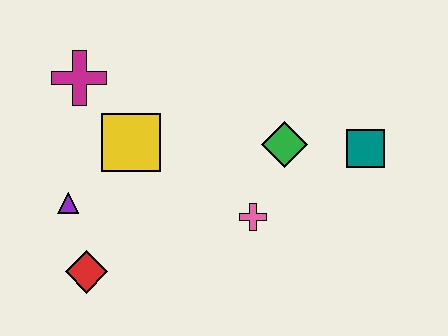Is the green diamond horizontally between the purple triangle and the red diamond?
No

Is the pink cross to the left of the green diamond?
Yes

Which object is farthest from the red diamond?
The teal square is farthest from the red diamond.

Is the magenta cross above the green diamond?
Yes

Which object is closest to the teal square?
The green diamond is closest to the teal square.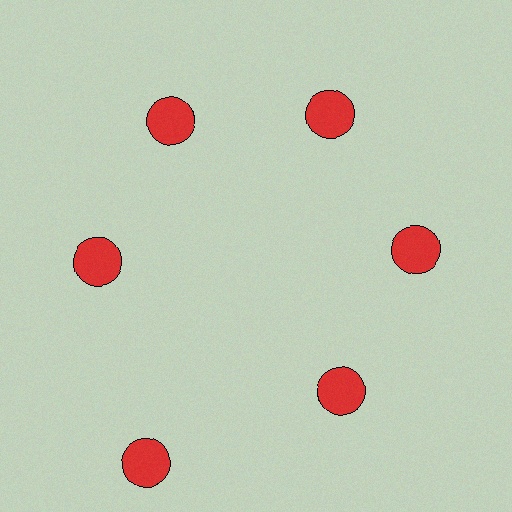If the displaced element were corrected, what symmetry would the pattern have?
It would have 6-fold rotational symmetry — the pattern would map onto itself every 60 degrees.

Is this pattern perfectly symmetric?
No. The 6 red circles are arranged in a ring, but one element near the 7 o'clock position is pushed outward from the center, breaking the 6-fold rotational symmetry.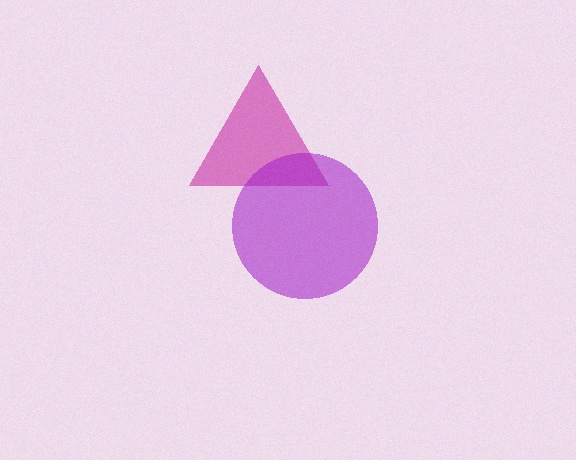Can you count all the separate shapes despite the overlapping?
Yes, there are 2 separate shapes.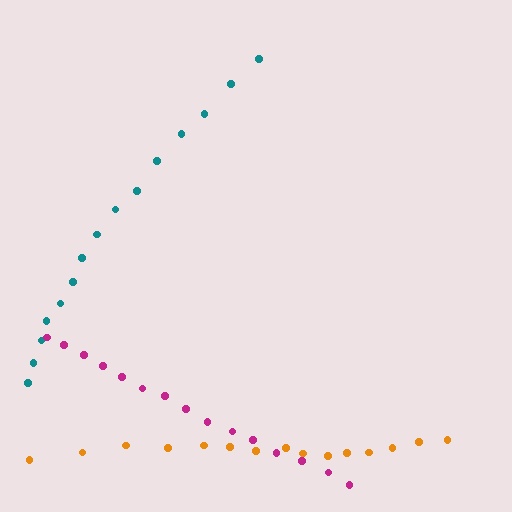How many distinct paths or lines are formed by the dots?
There are 3 distinct paths.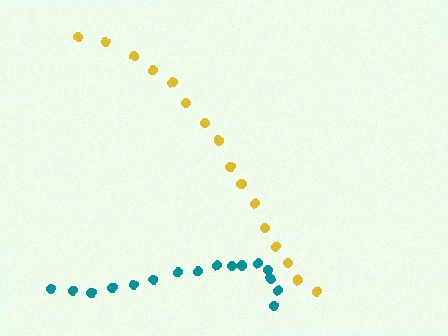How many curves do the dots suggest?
There are 2 distinct paths.